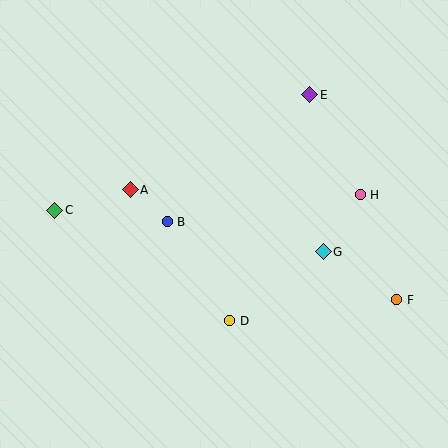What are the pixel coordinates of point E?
Point E is at (310, 95).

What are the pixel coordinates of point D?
Point D is at (230, 321).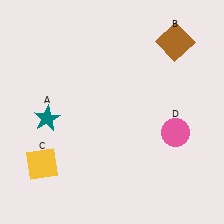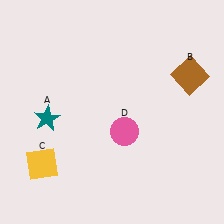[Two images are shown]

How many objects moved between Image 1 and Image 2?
2 objects moved between the two images.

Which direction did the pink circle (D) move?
The pink circle (D) moved left.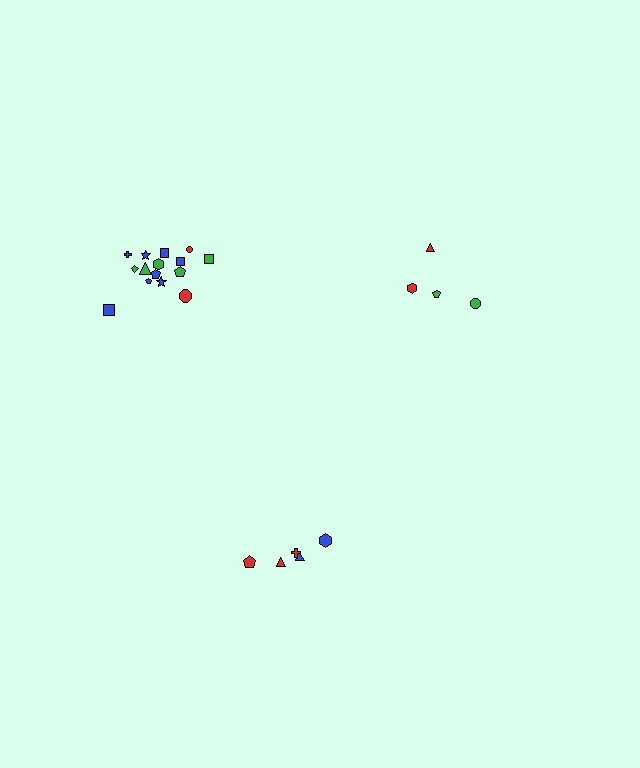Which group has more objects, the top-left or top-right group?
The top-left group.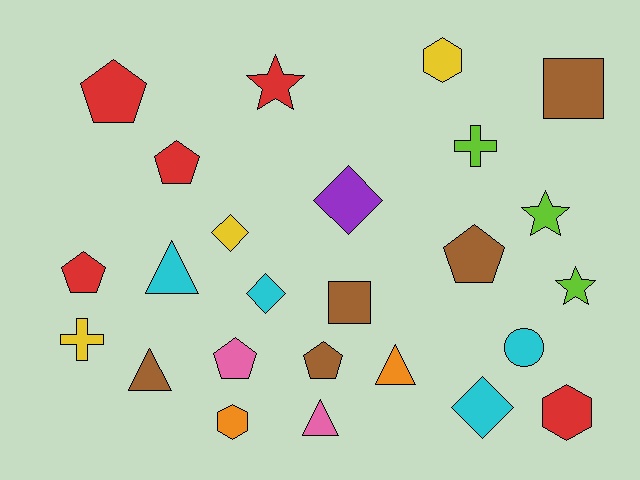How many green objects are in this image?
There are no green objects.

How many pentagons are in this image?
There are 6 pentagons.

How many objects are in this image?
There are 25 objects.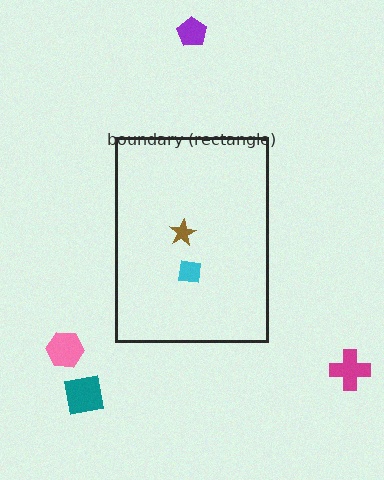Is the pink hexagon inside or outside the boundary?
Outside.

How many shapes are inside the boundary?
2 inside, 4 outside.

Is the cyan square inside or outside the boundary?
Inside.